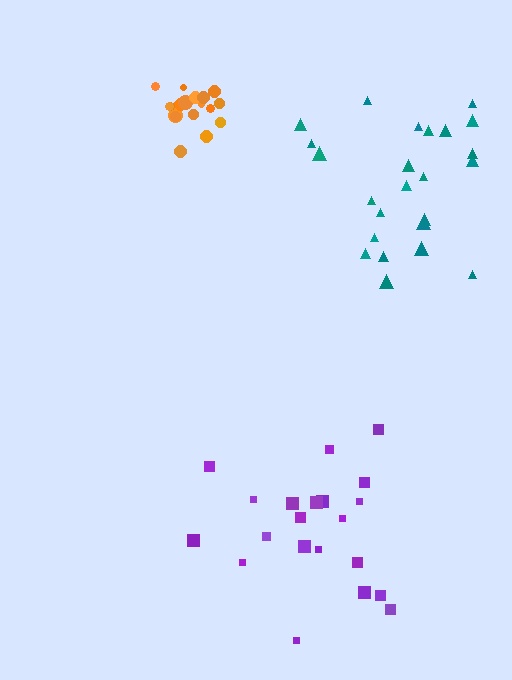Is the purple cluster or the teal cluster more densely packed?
Teal.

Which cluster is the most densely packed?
Orange.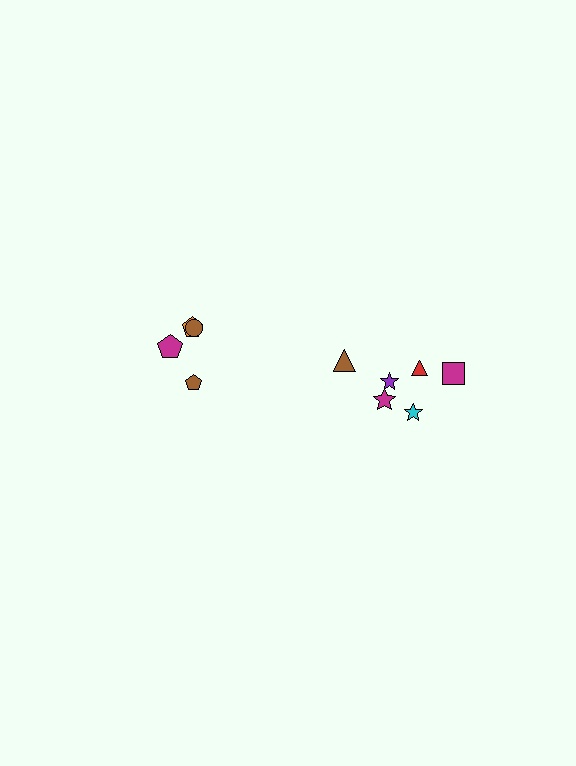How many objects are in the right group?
There are 6 objects.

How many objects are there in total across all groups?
There are 10 objects.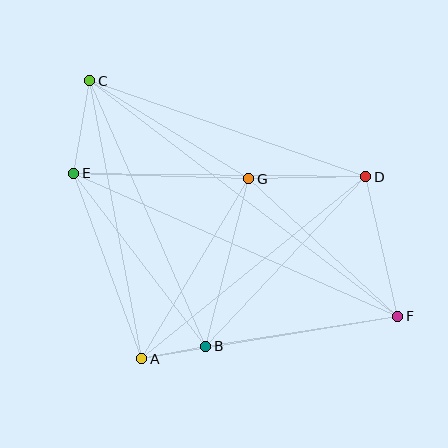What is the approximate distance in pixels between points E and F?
The distance between E and F is approximately 354 pixels.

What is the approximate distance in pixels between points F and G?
The distance between F and G is approximately 203 pixels.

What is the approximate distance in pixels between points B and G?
The distance between B and G is approximately 173 pixels.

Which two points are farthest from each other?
Points C and F are farthest from each other.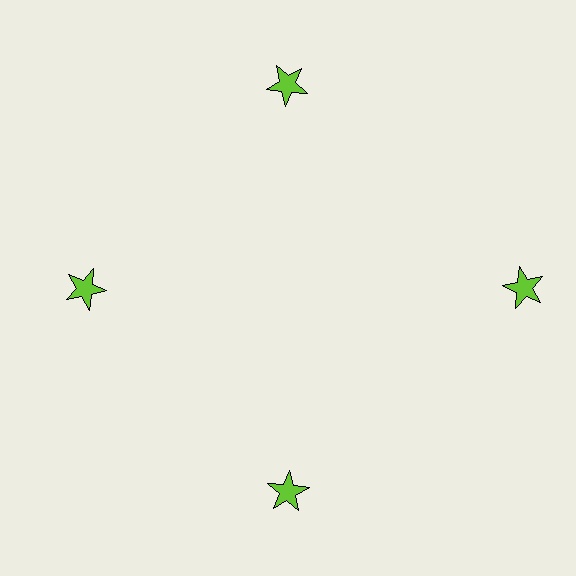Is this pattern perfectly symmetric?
No. The 4 lime stars are arranged in a ring, but one element near the 3 o'clock position is pushed outward from the center, breaking the 4-fold rotational symmetry.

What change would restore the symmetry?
The symmetry would be restored by moving it inward, back onto the ring so that all 4 stars sit at equal angles and equal distance from the center.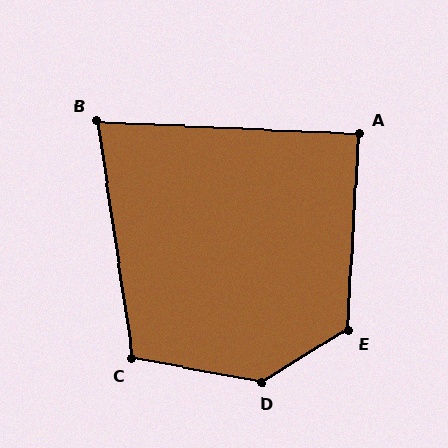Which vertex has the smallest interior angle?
B, at approximately 79 degrees.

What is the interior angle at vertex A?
Approximately 89 degrees (approximately right).